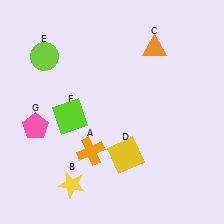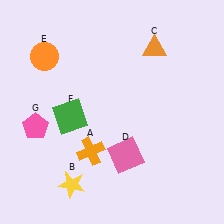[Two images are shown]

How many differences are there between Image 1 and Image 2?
There are 3 differences between the two images.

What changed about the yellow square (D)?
In Image 1, D is yellow. In Image 2, it changed to pink.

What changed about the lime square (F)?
In Image 1, F is lime. In Image 2, it changed to green.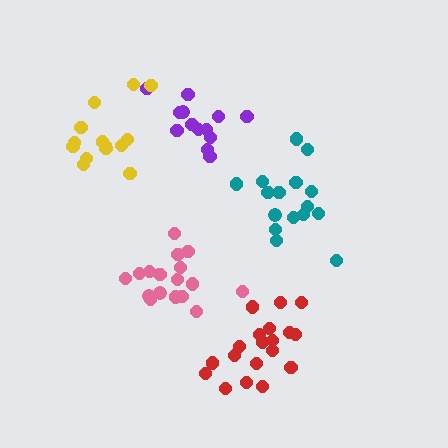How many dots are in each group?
Group 1: 13 dots, Group 2: 19 dots, Group 3: 17 dots, Group 4: 16 dots, Group 5: 14 dots (79 total).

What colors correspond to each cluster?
The clusters are colored: purple, red, pink, teal, yellow.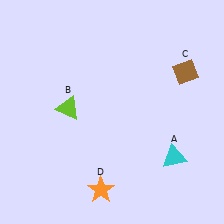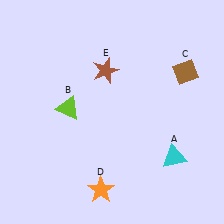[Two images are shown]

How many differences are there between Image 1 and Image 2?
There is 1 difference between the two images.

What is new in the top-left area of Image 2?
A brown star (E) was added in the top-left area of Image 2.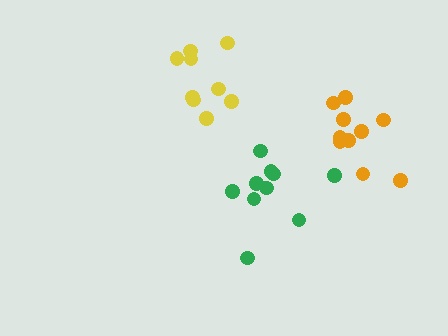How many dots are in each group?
Group 1: 10 dots, Group 2: 9 dots, Group 3: 10 dots (29 total).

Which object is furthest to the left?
The yellow cluster is leftmost.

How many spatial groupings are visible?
There are 3 spatial groupings.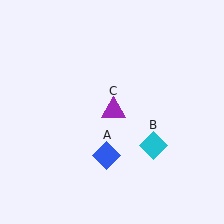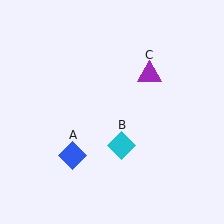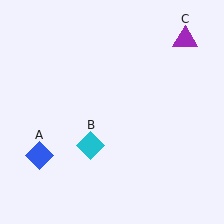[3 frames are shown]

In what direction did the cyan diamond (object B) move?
The cyan diamond (object B) moved left.